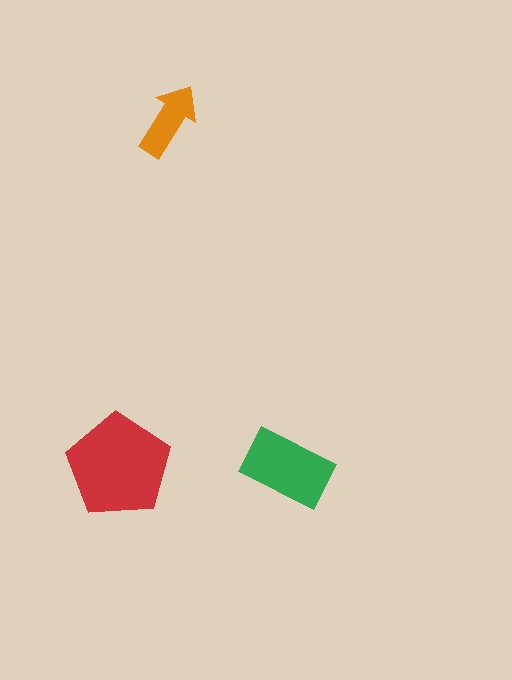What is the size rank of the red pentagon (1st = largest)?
1st.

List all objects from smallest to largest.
The orange arrow, the green rectangle, the red pentagon.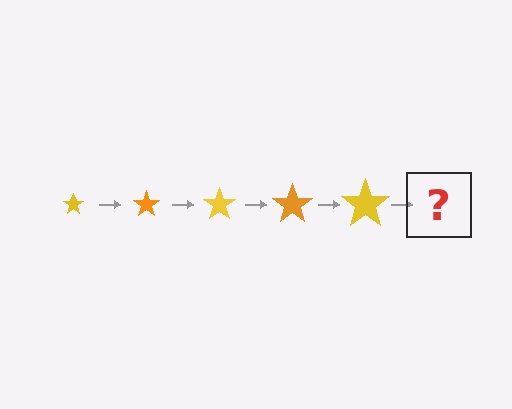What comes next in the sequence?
The next element should be an orange star, larger than the previous one.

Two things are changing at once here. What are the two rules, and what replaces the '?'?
The two rules are that the star grows larger each step and the color cycles through yellow and orange. The '?' should be an orange star, larger than the previous one.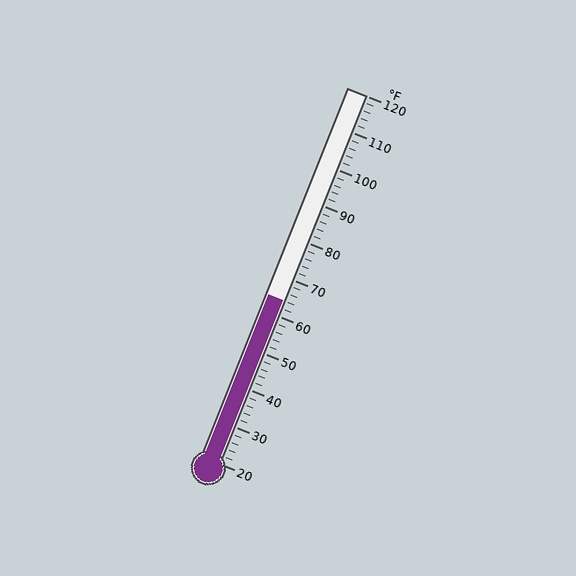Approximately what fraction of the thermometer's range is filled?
The thermometer is filled to approximately 45% of its range.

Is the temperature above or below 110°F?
The temperature is below 110°F.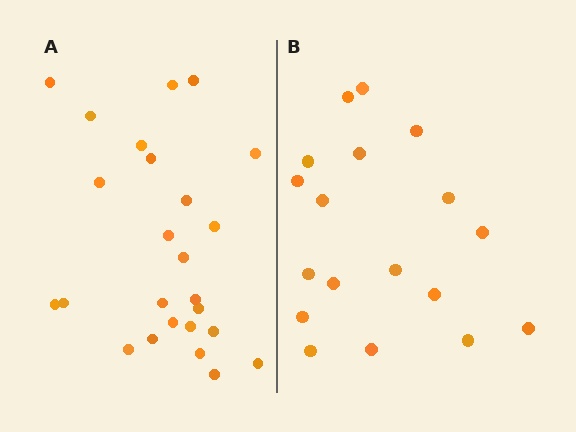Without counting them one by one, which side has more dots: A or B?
Region A (the left region) has more dots.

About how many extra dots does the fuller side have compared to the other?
Region A has roughly 8 or so more dots than region B.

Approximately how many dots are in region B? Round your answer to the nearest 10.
About 20 dots. (The exact count is 18, which rounds to 20.)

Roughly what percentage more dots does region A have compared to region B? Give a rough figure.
About 40% more.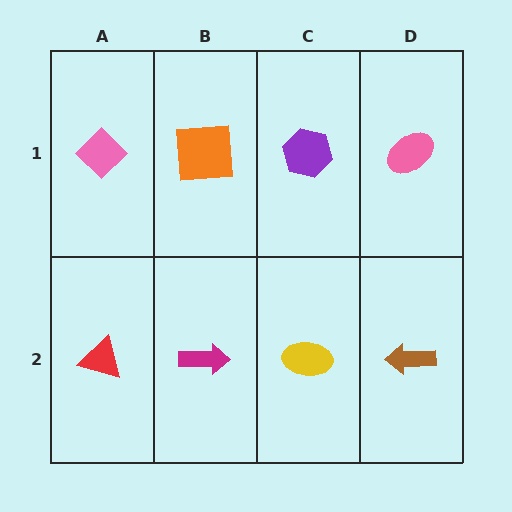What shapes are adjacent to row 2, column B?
An orange square (row 1, column B), a red triangle (row 2, column A), a yellow ellipse (row 2, column C).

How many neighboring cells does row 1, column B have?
3.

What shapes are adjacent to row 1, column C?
A yellow ellipse (row 2, column C), an orange square (row 1, column B), a pink ellipse (row 1, column D).